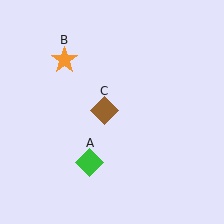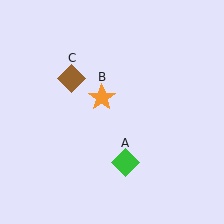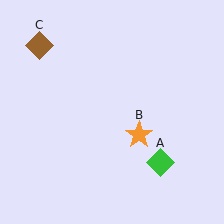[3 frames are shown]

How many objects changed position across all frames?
3 objects changed position: green diamond (object A), orange star (object B), brown diamond (object C).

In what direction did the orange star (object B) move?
The orange star (object B) moved down and to the right.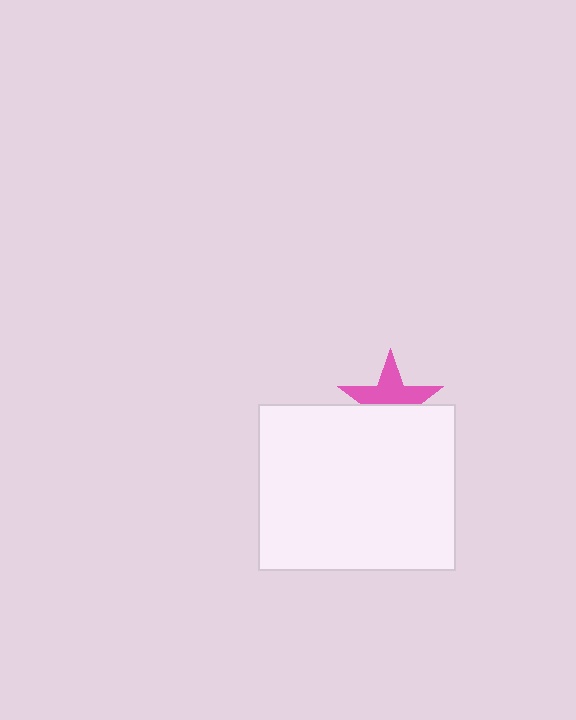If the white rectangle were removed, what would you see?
You would see the complete pink star.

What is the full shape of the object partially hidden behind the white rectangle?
The partially hidden object is a pink star.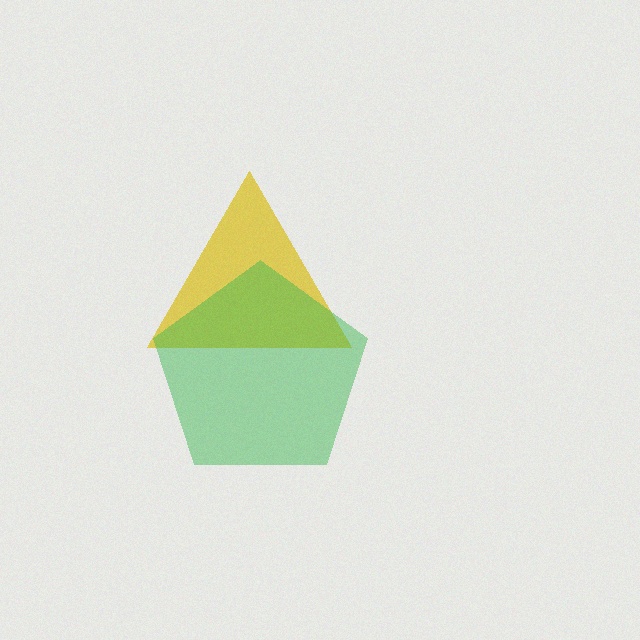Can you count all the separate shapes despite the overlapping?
Yes, there are 2 separate shapes.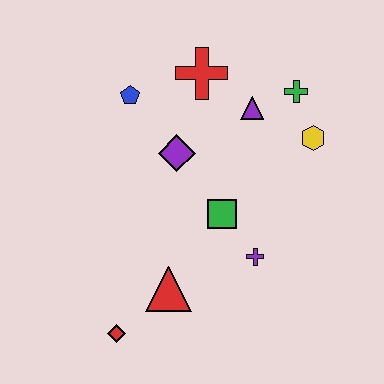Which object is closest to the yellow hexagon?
The green cross is closest to the yellow hexagon.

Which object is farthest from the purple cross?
The blue pentagon is farthest from the purple cross.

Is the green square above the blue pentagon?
No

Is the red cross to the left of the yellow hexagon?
Yes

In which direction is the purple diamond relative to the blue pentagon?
The purple diamond is below the blue pentagon.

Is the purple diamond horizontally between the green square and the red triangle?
Yes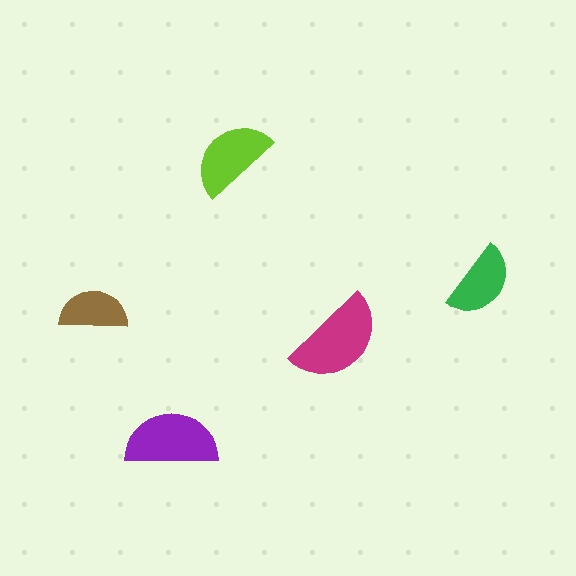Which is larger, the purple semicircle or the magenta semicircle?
The magenta one.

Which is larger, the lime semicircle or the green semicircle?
The lime one.